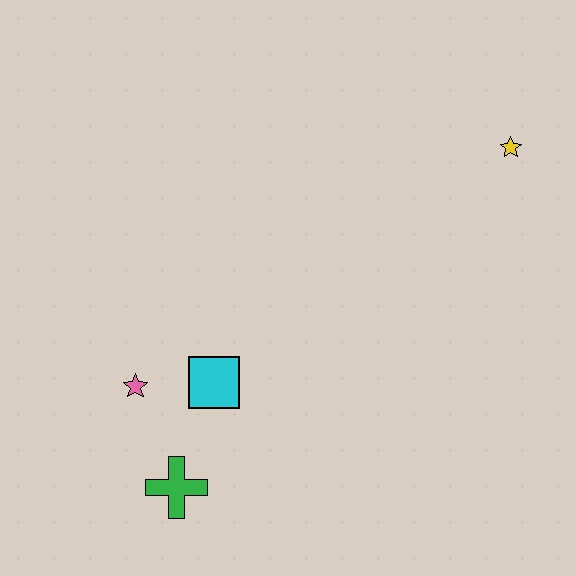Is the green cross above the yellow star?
No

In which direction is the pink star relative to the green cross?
The pink star is above the green cross.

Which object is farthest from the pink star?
The yellow star is farthest from the pink star.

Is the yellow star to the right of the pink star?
Yes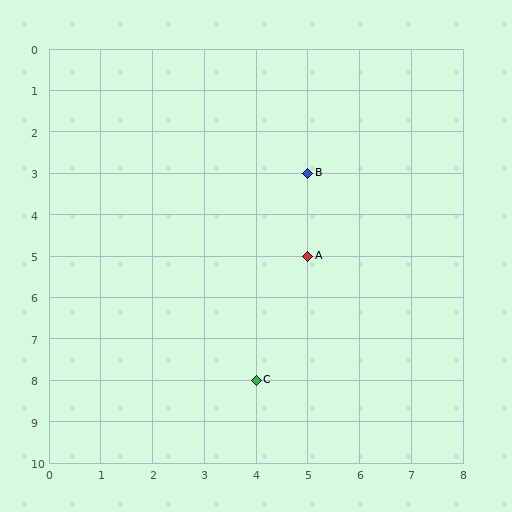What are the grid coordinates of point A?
Point A is at grid coordinates (5, 5).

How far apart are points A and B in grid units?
Points A and B are 2 rows apart.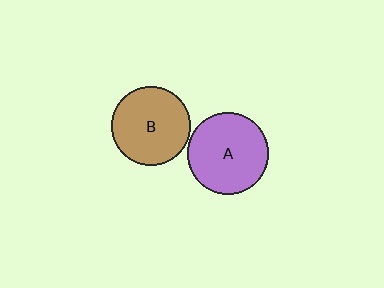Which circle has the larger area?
Circle A (purple).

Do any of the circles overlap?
No, none of the circles overlap.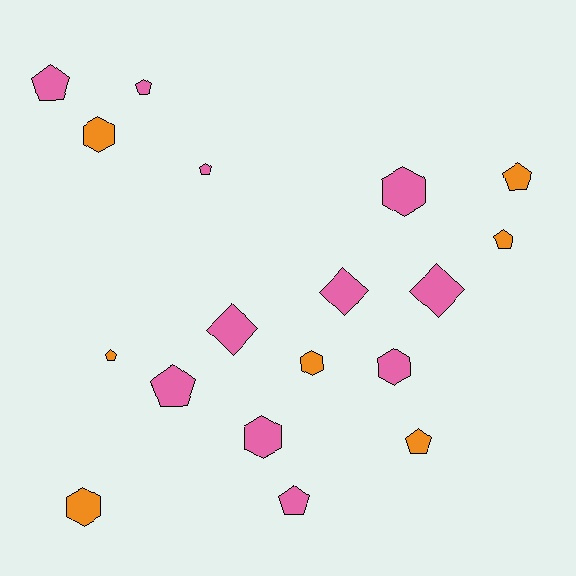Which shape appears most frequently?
Pentagon, with 9 objects.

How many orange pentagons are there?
There are 4 orange pentagons.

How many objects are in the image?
There are 18 objects.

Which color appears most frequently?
Pink, with 11 objects.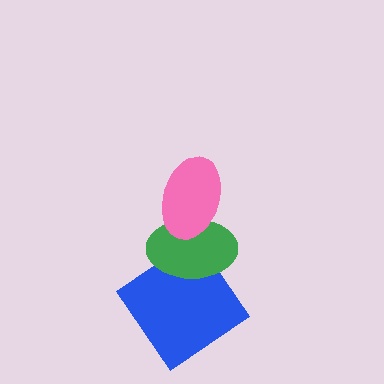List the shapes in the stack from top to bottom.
From top to bottom: the pink ellipse, the green ellipse, the blue diamond.